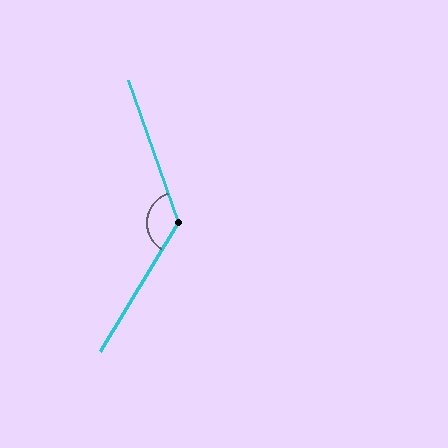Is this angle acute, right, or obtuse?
It is obtuse.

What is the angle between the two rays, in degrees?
Approximately 130 degrees.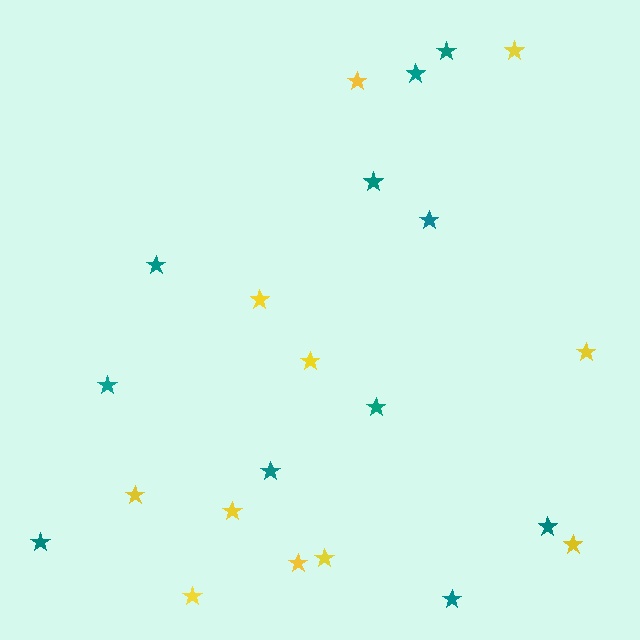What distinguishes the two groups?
There are 2 groups: one group of teal stars (11) and one group of yellow stars (11).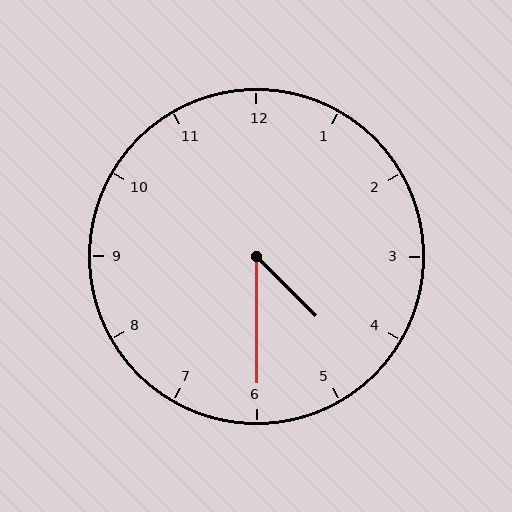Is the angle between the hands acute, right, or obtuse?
It is acute.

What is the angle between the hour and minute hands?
Approximately 45 degrees.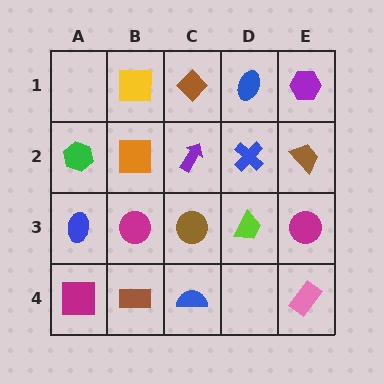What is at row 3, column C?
A brown circle.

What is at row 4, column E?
A pink rectangle.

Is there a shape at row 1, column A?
No, that cell is empty.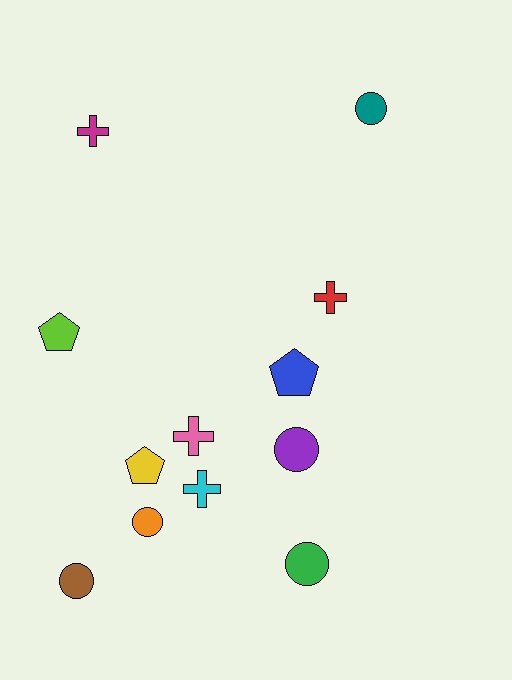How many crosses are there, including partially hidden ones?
There are 4 crosses.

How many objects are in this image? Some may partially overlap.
There are 12 objects.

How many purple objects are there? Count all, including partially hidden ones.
There is 1 purple object.